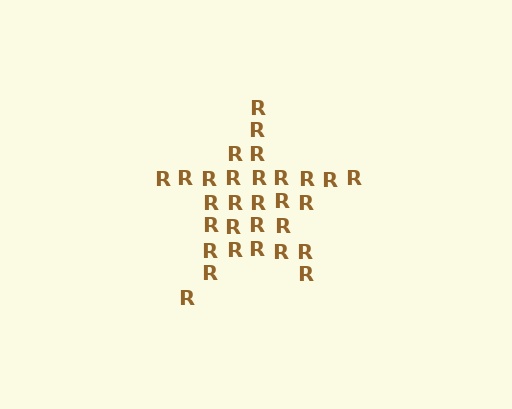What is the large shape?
The large shape is a star.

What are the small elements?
The small elements are letter R's.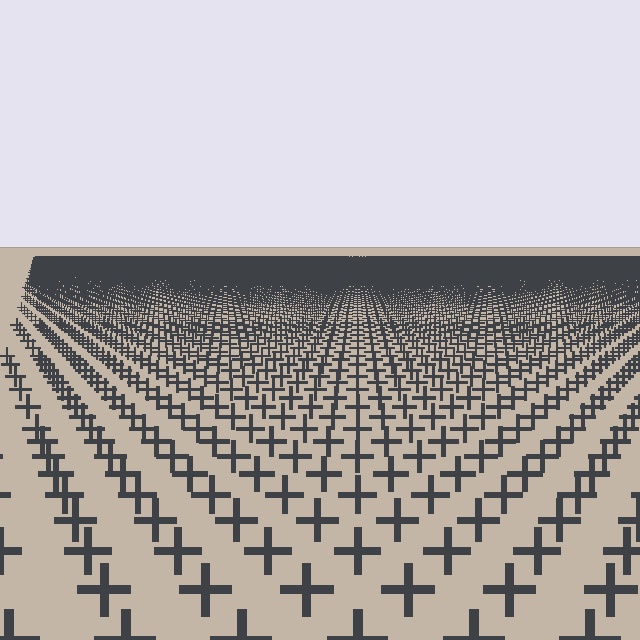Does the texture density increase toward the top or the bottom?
Density increases toward the top.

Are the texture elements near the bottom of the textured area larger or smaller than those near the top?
Larger. Near the bottom, elements are closer to the viewer and appear at a bigger on-screen size.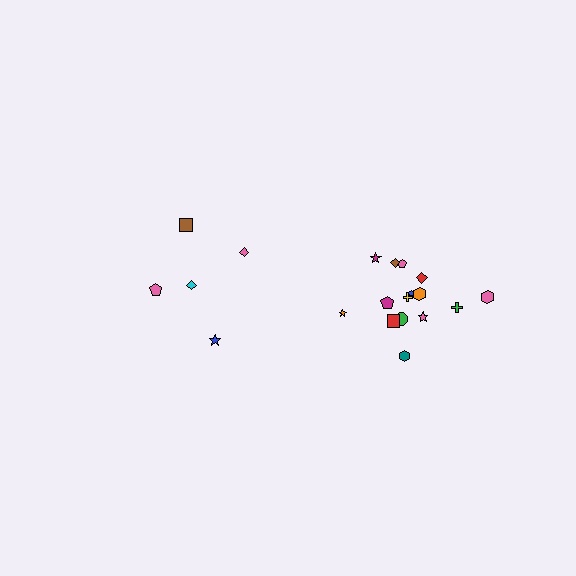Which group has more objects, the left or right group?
The right group.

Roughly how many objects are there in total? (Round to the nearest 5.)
Roughly 20 objects in total.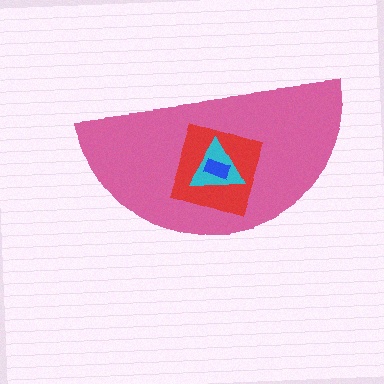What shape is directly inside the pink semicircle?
The red diamond.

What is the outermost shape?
The pink semicircle.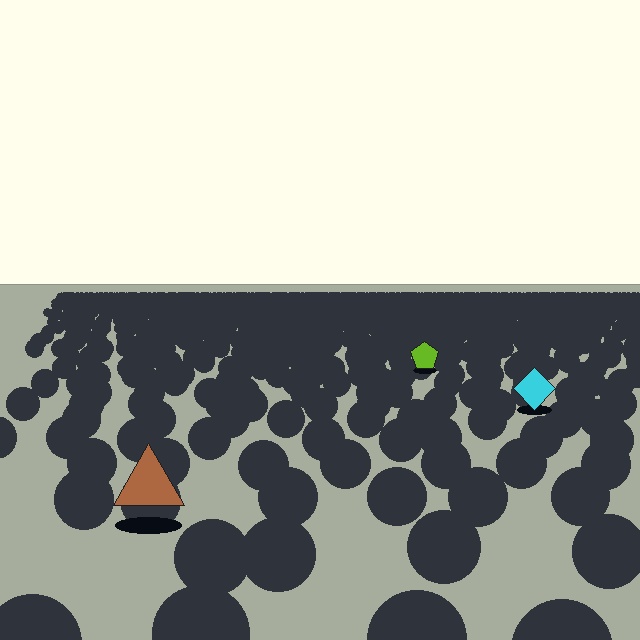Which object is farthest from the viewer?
The lime pentagon is farthest from the viewer. It appears smaller and the ground texture around it is denser.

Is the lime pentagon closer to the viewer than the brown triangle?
No. The brown triangle is closer — you can tell from the texture gradient: the ground texture is coarser near it.